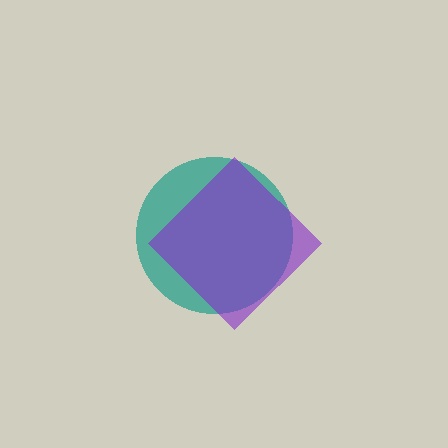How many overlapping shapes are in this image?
There are 2 overlapping shapes in the image.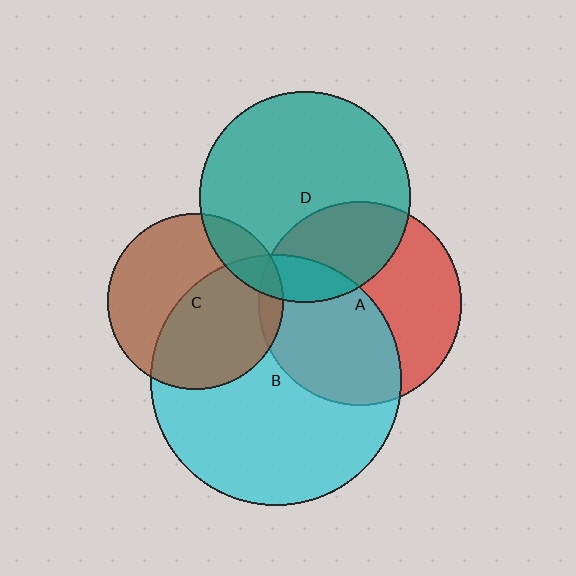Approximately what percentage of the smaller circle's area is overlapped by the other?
Approximately 15%.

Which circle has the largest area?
Circle B (cyan).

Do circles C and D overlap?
Yes.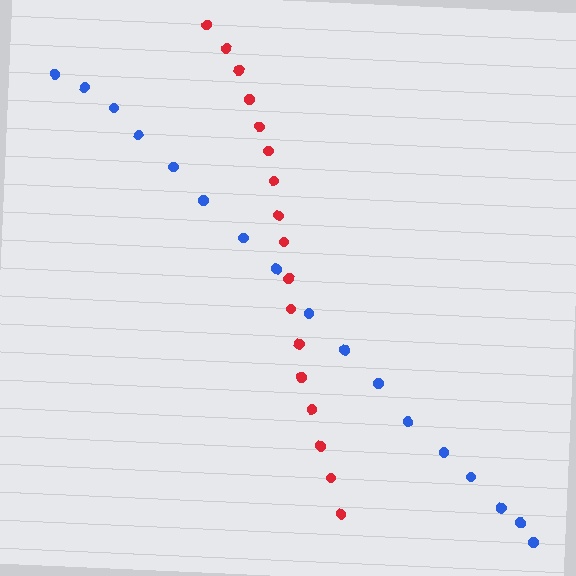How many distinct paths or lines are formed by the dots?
There are 2 distinct paths.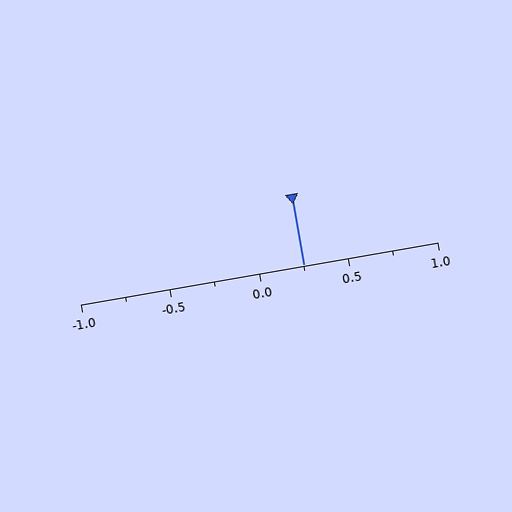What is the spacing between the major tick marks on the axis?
The major ticks are spaced 0.5 apart.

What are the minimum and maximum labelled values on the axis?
The axis runs from -1.0 to 1.0.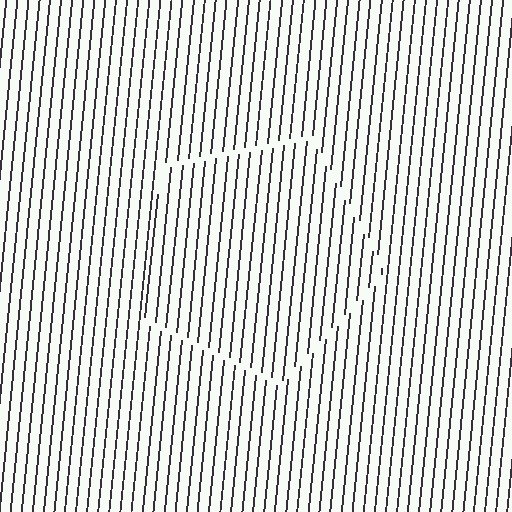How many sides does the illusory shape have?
5 sides — the line-ends trace a pentagon.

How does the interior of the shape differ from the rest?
The interior of the shape contains the same grating, shifted by half a period — the contour is defined by the phase discontinuity where line-ends from the inner and outer gratings abut.